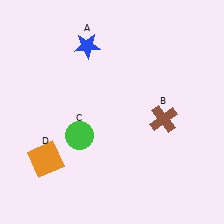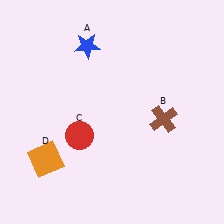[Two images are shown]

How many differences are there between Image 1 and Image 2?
There is 1 difference between the two images.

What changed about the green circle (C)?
In Image 1, C is green. In Image 2, it changed to red.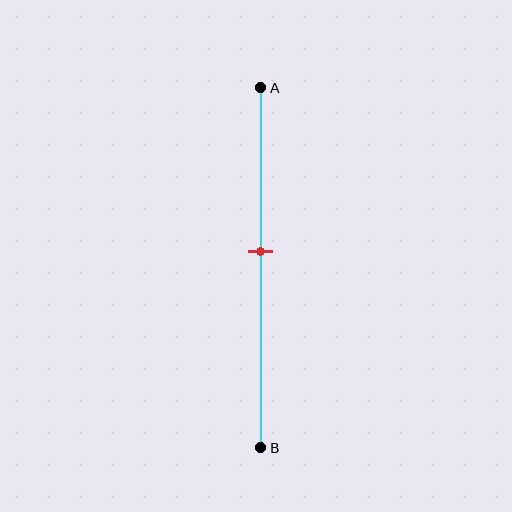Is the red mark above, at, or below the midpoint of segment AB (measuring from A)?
The red mark is above the midpoint of segment AB.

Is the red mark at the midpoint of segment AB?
No, the mark is at about 45% from A, not at the 50% midpoint.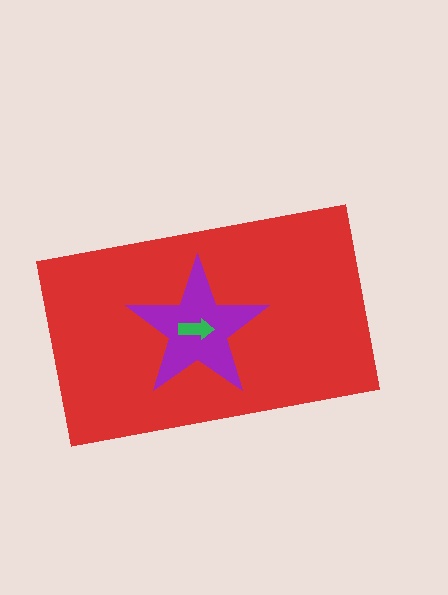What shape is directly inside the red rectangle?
The purple star.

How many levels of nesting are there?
3.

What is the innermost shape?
The green arrow.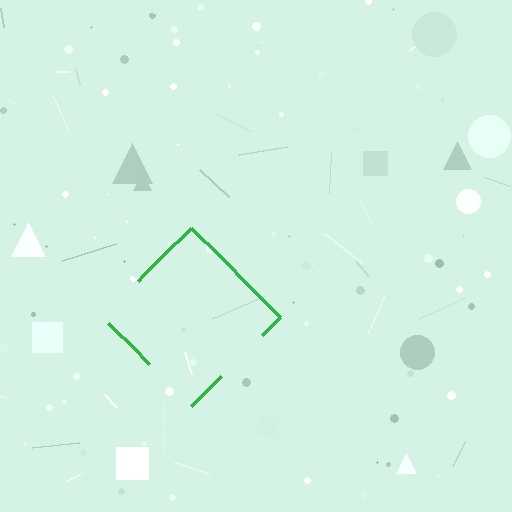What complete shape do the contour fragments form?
The contour fragments form a diamond.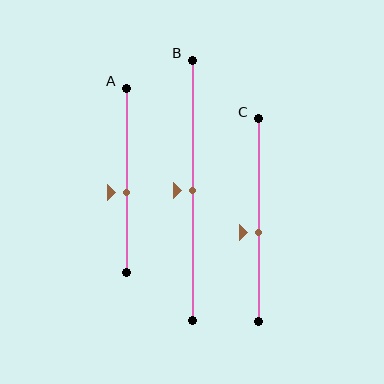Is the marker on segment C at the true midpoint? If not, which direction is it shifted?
No, the marker on segment C is shifted downward by about 6% of the segment length.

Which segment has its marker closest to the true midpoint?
Segment B has its marker closest to the true midpoint.